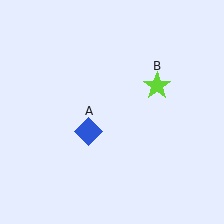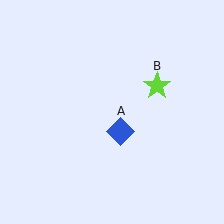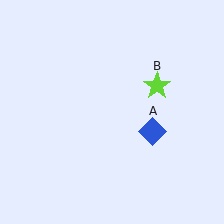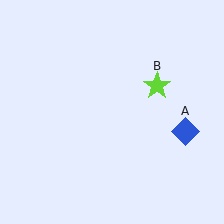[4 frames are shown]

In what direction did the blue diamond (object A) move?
The blue diamond (object A) moved right.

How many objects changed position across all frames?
1 object changed position: blue diamond (object A).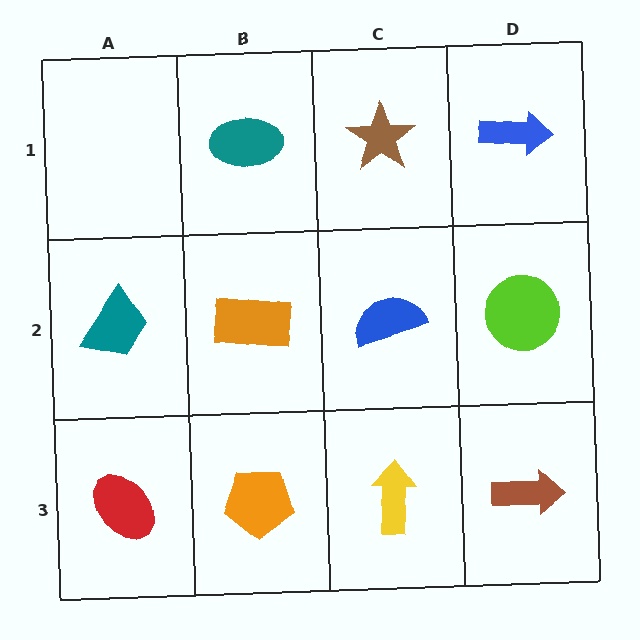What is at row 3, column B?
An orange pentagon.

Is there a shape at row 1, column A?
No, that cell is empty.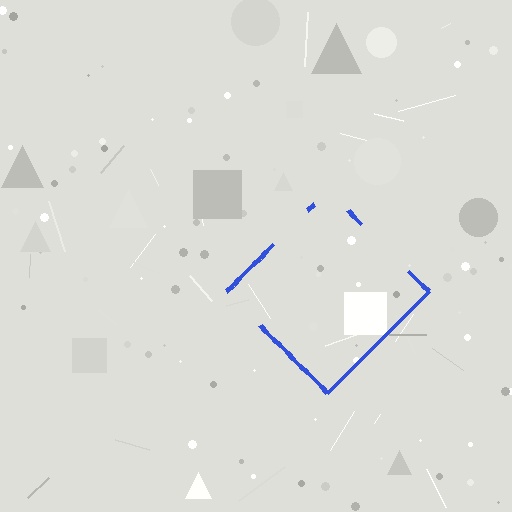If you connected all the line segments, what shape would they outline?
They would outline a diamond.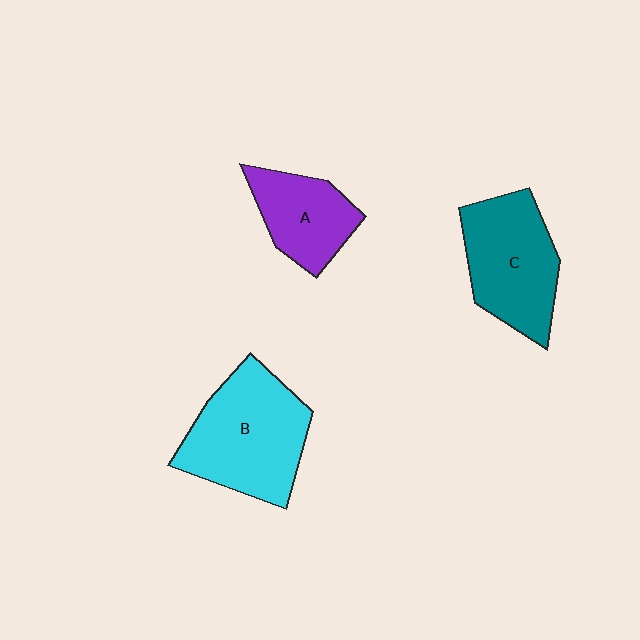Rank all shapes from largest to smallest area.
From largest to smallest: B (cyan), C (teal), A (purple).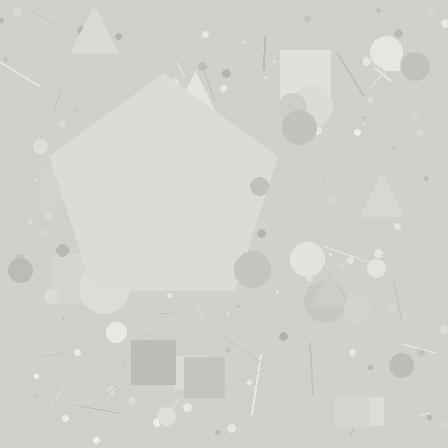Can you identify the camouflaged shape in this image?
The camouflaged shape is a pentagon.